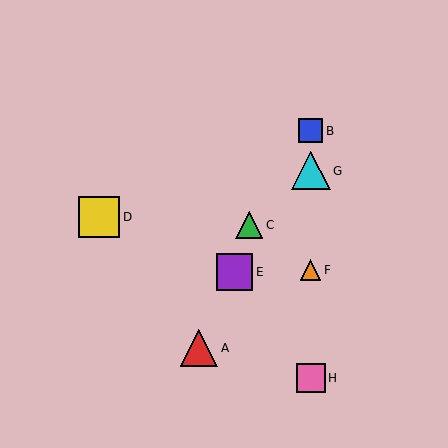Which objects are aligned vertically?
Objects B, F, G, H are aligned vertically.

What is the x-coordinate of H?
Object H is at x≈311.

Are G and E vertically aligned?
No, G is at x≈311 and E is at x≈234.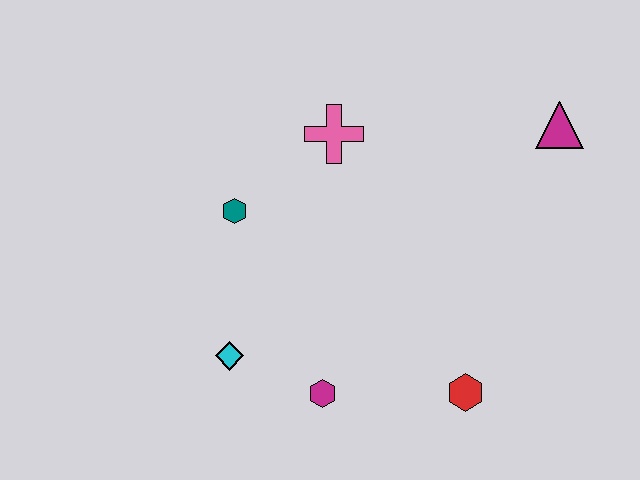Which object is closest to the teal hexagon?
The pink cross is closest to the teal hexagon.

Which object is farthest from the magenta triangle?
The cyan diamond is farthest from the magenta triangle.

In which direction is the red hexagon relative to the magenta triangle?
The red hexagon is below the magenta triangle.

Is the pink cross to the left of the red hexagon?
Yes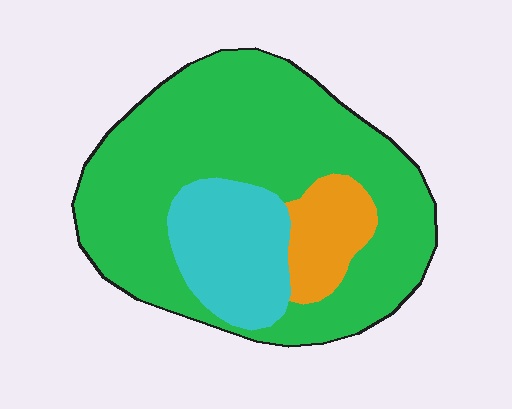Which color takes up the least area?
Orange, at roughly 10%.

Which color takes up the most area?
Green, at roughly 70%.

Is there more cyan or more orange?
Cyan.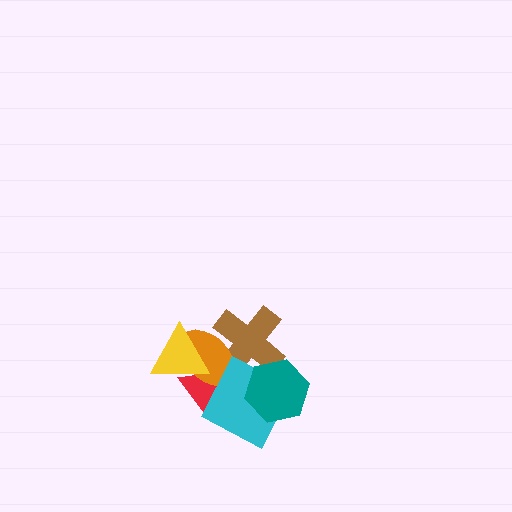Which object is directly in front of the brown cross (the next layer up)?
The orange ellipse is directly in front of the brown cross.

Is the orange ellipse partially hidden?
Yes, it is partially covered by another shape.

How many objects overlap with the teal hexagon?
2 objects overlap with the teal hexagon.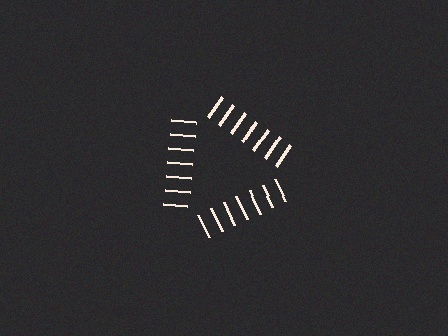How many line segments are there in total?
21 — 7 along each of the 3 edges.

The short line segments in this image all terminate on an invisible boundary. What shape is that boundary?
An illusory triangle — the line segments terminate on its edges but no continuous stroke is drawn.